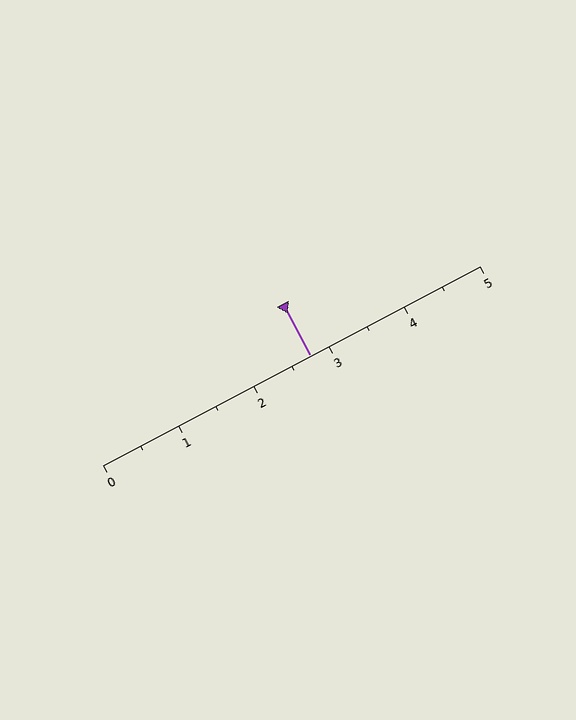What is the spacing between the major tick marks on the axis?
The major ticks are spaced 1 apart.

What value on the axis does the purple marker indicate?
The marker indicates approximately 2.8.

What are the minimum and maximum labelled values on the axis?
The axis runs from 0 to 5.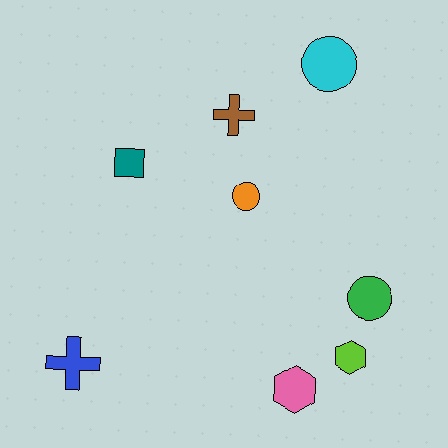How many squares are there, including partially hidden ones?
There is 1 square.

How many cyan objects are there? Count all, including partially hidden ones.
There is 1 cyan object.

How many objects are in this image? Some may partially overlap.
There are 8 objects.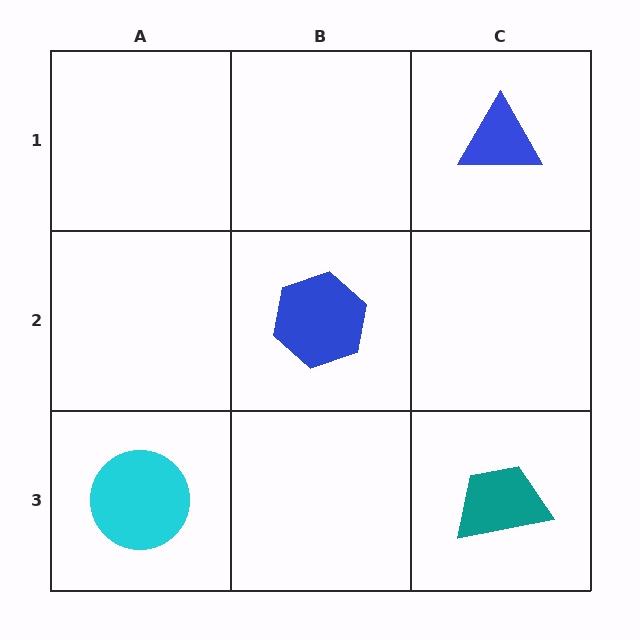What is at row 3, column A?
A cyan circle.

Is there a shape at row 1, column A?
No, that cell is empty.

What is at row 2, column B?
A blue hexagon.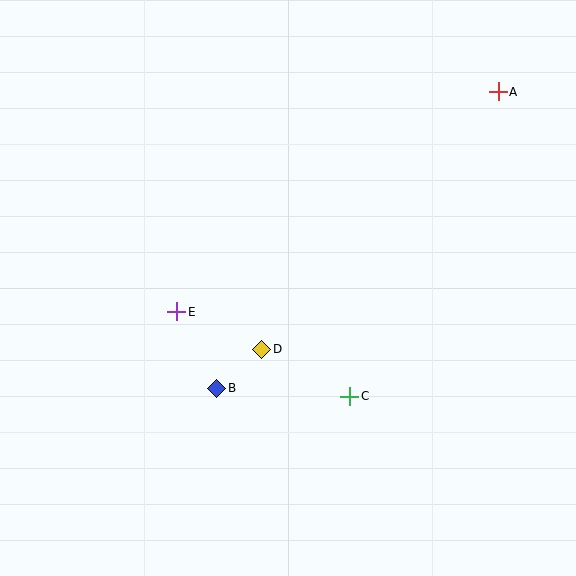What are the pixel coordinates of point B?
Point B is at (217, 388).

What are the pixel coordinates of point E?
Point E is at (177, 312).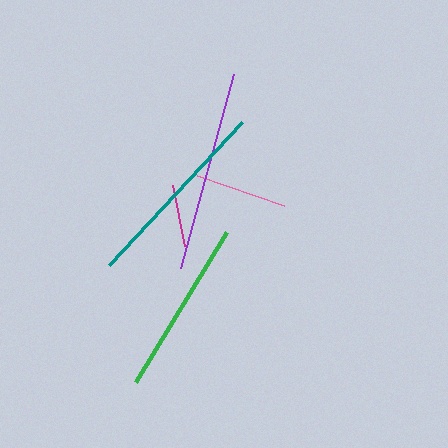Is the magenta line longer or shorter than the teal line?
The teal line is longer than the magenta line.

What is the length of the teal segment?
The teal segment is approximately 195 pixels long.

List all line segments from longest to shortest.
From longest to shortest: purple, teal, green, pink, magenta.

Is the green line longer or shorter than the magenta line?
The green line is longer than the magenta line.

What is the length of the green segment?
The green segment is approximately 176 pixels long.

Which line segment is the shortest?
The magenta line is the shortest at approximately 63 pixels.